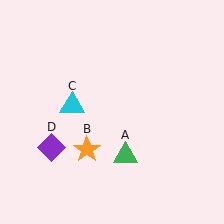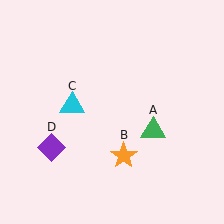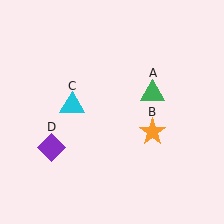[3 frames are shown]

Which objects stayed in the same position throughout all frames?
Cyan triangle (object C) and purple diamond (object D) remained stationary.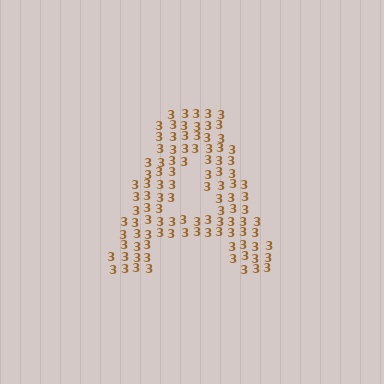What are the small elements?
The small elements are digit 3's.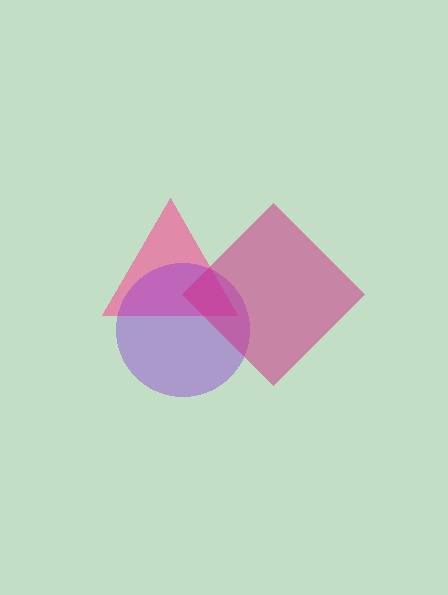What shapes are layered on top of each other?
The layered shapes are: a pink triangle, a purple circle, a magenta diamond.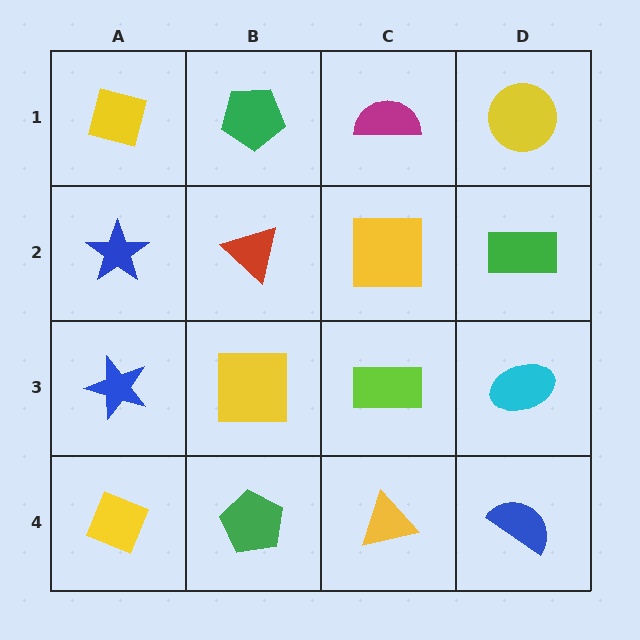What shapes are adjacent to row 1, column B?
A red triangle (row 2, column B), a yellow diamond (row 1, column A), a magenta semicircle (row 1, column C).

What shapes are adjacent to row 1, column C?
A yellow square (row 2, column C), a green pentagon (row 1, column B), a yellow circle (row 1, column D).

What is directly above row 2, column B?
A green pentagon.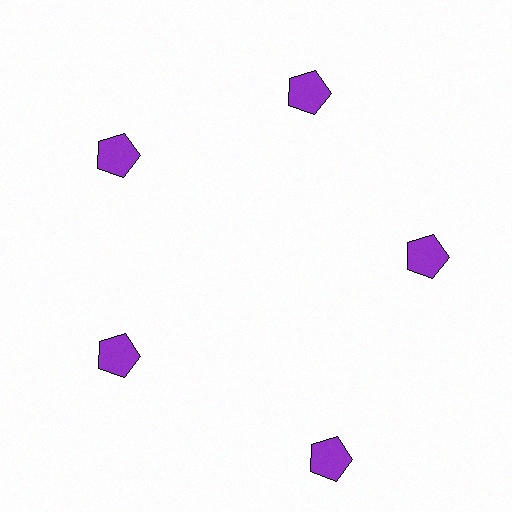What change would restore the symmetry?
The symmetry would be restored by moving it inward, back onto the ring so that all 5 pentagons sit at equal angles and equal distance from the center.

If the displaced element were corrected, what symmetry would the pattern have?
It would have 5-fold rotational symmetry — the pattern would map onto itself every 72 degrees.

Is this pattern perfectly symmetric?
No. The 5 purple pentagons are arranged in a ring, but one element near the 5 o'clock position is pushed outward from the center, breaking the 5-fold rotational symmetry.